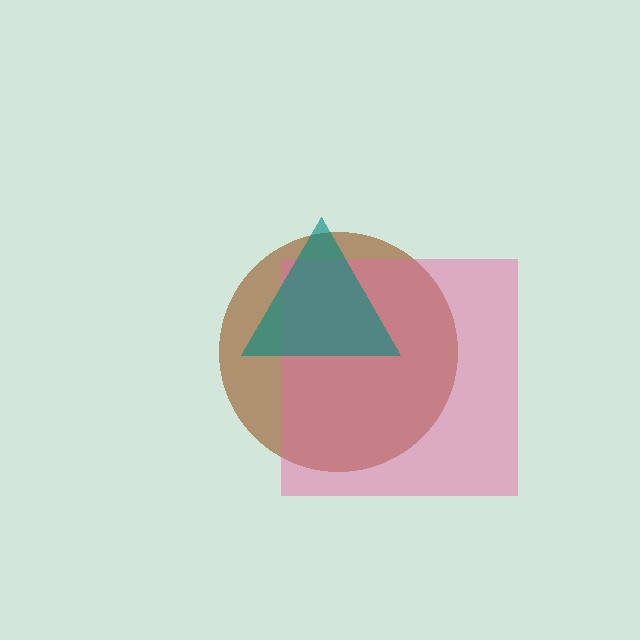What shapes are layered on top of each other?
The layered shapes are: a brown circle, a pink square, a teal triangle.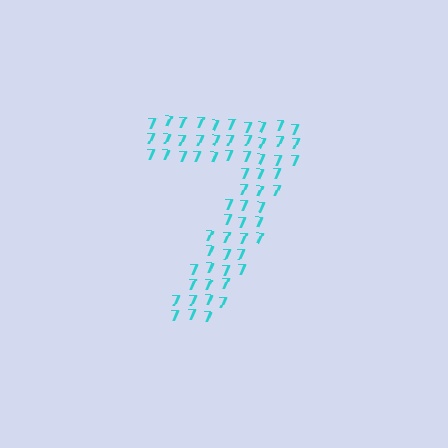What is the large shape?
The large shape is the digit 7.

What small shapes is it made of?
It is made of small digit 7's.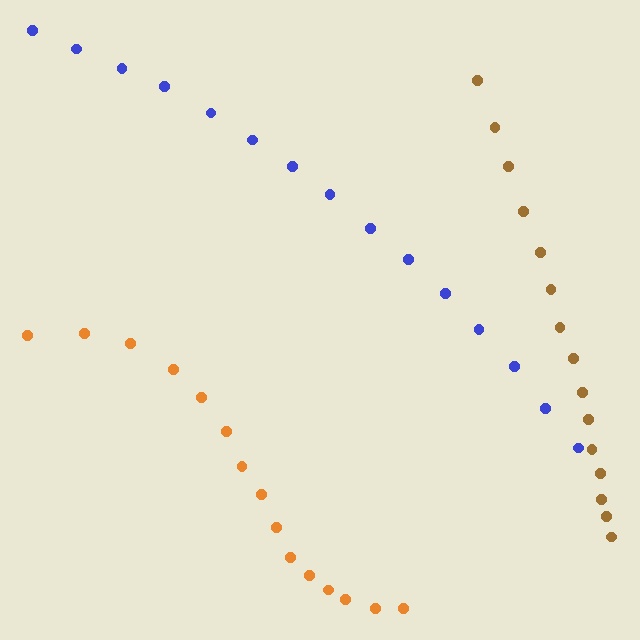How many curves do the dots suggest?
There are 3 distinct paths.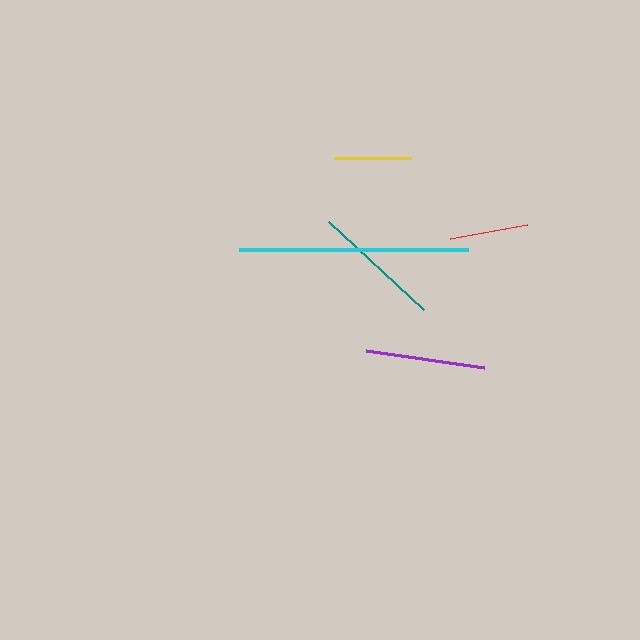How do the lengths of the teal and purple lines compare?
The teal and purple lines are approximately the same length.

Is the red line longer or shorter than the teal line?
The teal line is longer than the red line.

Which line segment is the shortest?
The yellow line is the shortest at approximately 77 pixels.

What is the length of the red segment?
The red segment is approximately 79 pixels long.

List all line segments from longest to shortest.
From longest to shortest: cyan, teal, purple, red, yellow.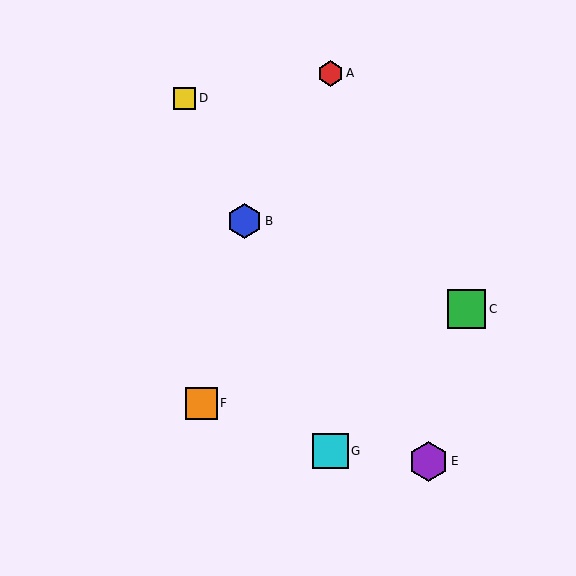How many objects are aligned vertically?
2 objects (A, G) are aligned vertically.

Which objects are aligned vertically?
Objects A, G are aligned vertically.